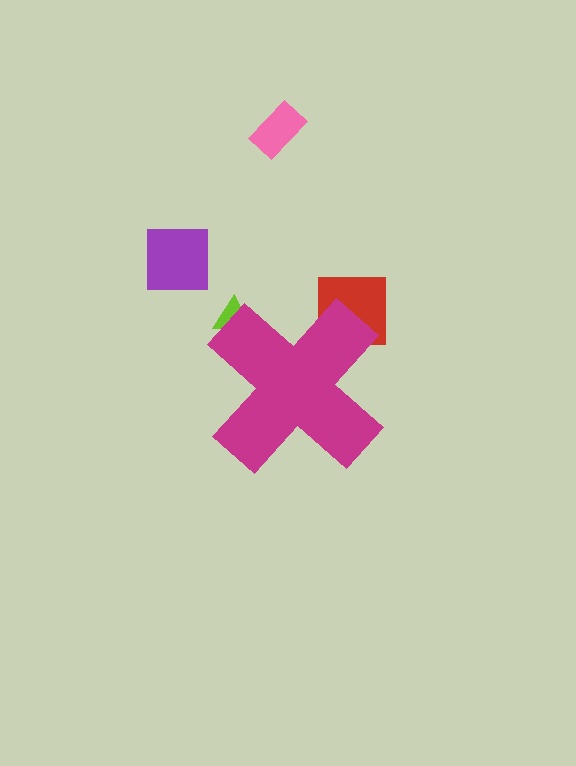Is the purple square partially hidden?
No, the purple square is fully visible.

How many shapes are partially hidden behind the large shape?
2 shapes are partially hidden.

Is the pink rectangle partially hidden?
No, the pink rectangle is fully visible.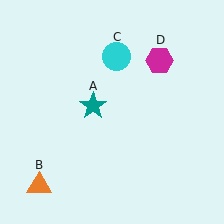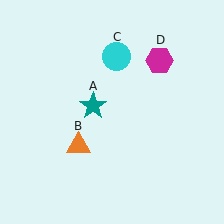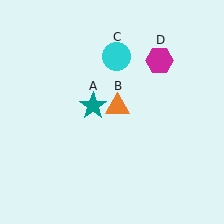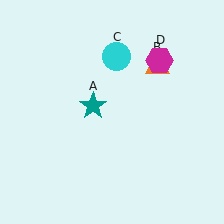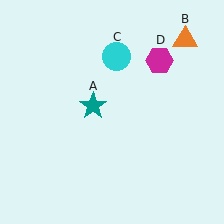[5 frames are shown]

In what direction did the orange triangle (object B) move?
The orange triangle (object B) moved up and to the right.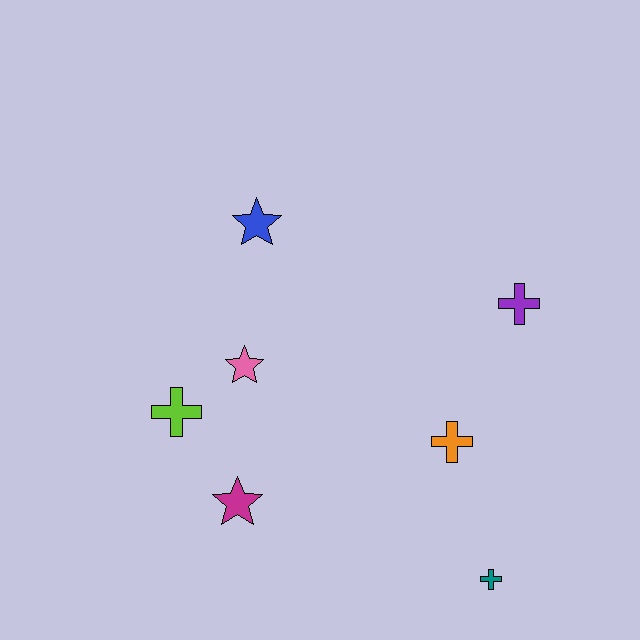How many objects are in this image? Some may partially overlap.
There are 7 objects.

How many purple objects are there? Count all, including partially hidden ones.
There is 1 purple object.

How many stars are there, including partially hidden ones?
There are 3 stars.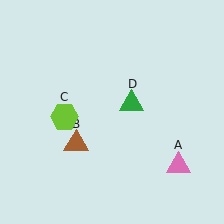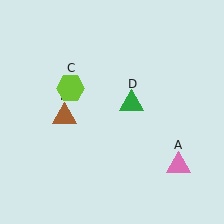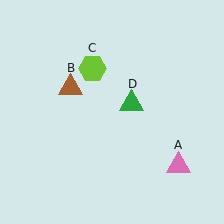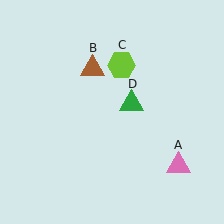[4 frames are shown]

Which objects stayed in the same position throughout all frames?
Pink triangle (object A) and green triangle (object D) remained stationary.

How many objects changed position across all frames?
2 objects changed position: brown triangle (object B), lime hexagon (object C).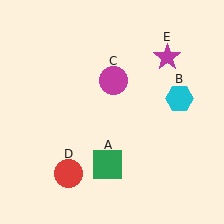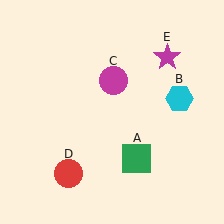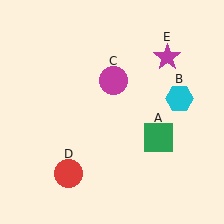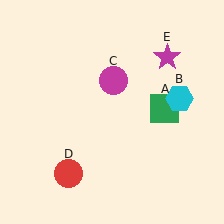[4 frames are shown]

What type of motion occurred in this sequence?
The green square (object A) rotated counterclockwise around the center of the scene.